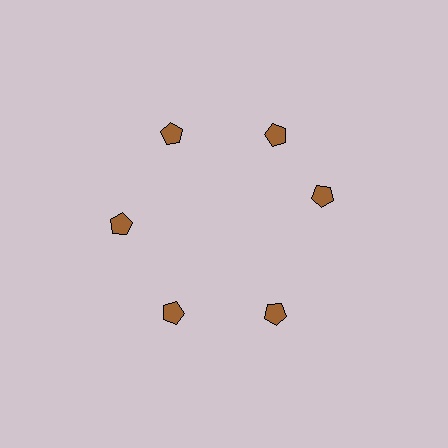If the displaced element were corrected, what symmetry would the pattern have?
It would have 6-fold rotational symmetry — the pattern would map onto itself every 60 degrees.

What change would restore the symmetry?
The symmetry would be restored by rotating it back into even spacing with its neighbors so that all 6 pentagons sit at equal angles and equal distance from the center.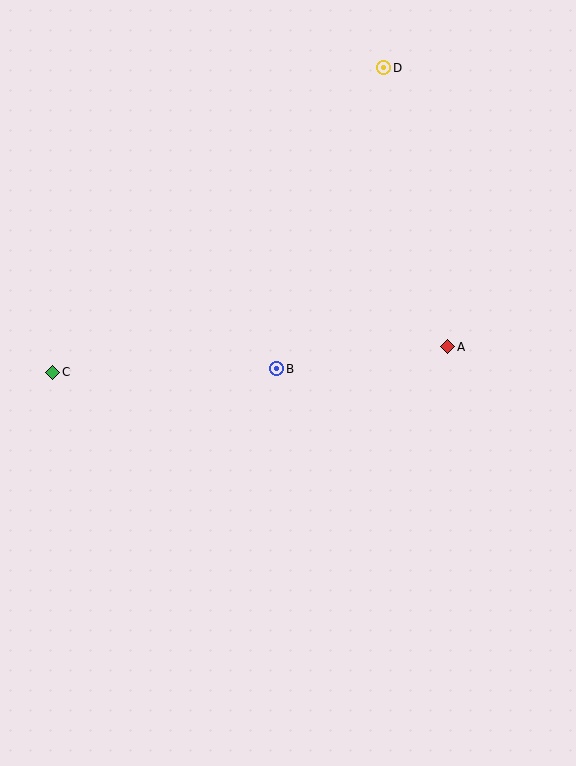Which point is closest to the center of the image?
Point B at (277, 369) is closest to the center.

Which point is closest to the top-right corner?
Point D is closest to the top-right corner.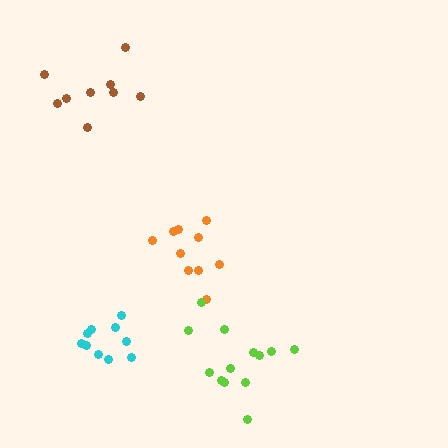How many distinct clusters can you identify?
There are 4 distinct clusters.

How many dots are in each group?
Group 1: 10 dots, Group 2: 10 dots, Group 3: 9 dots, Group 4: 13 dots (42 total).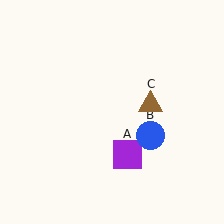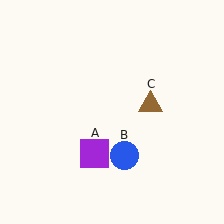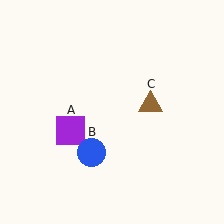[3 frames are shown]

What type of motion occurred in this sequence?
The purple square (object A), blue circle (object B) rotated clockwise around the center of the scene.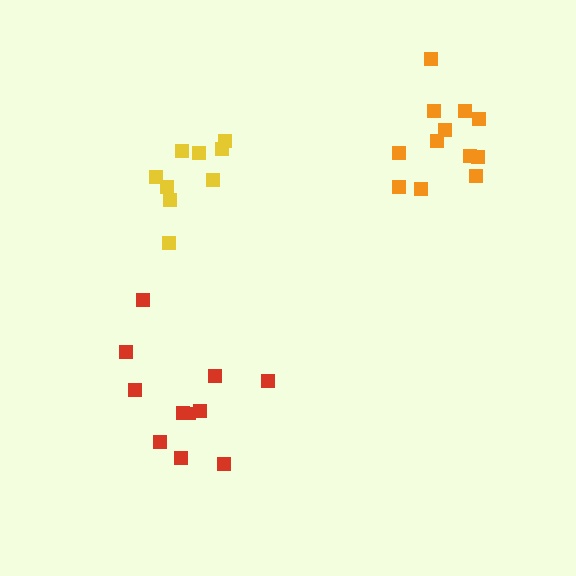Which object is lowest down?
The red cluster is bottommost.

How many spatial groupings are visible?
There are 3 spatial groupings.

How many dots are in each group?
Group 1: 9 dots, Group 2: 11 dots, Group 3: 12 dots (32 total).